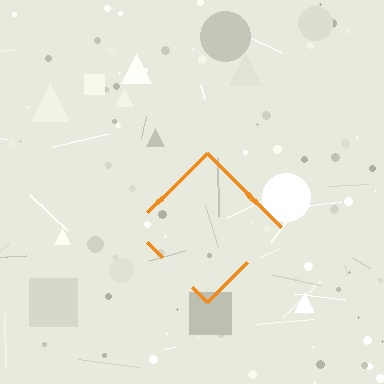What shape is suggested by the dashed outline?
The dashed outline suggests a diamond.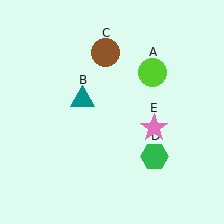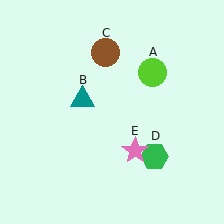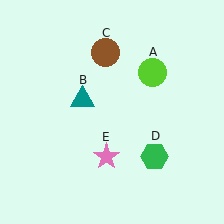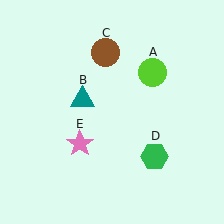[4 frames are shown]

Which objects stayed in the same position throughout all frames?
Lime circle (object A) and teal triangle (object B) and brown circle (object C) and green hexagon (object D) remained stationary.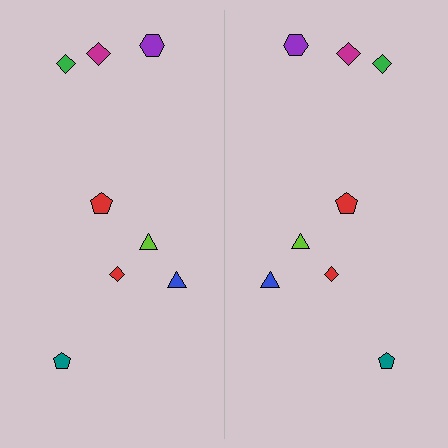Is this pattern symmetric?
Yes, this pattern has bilateral (reflection) symmetry.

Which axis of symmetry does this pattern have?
The pattern has a vertical axis of symmetry running through the center of the image.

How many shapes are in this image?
There are 16 shapes in this image.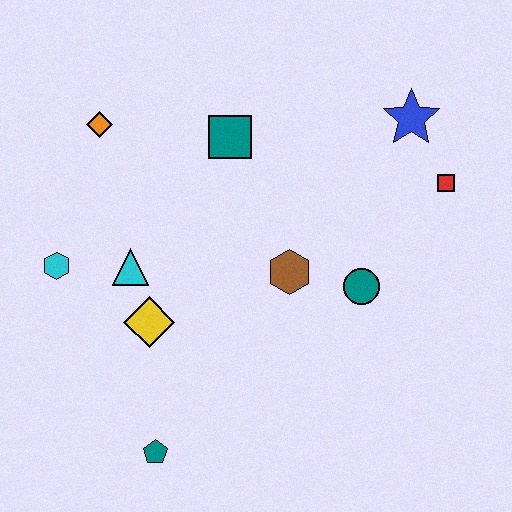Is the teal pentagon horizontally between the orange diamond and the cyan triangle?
No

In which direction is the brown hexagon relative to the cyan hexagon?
The brown hexagon is to the right of the cyan hexagon.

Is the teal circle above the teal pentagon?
Yes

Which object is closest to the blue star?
The red square is closest to the blue star.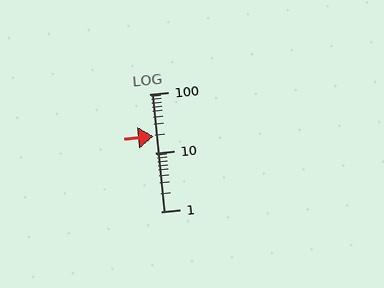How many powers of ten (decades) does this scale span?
The scale spans 2 decades, from 1 to 100.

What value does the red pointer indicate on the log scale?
The pointer indicates approximately 19.